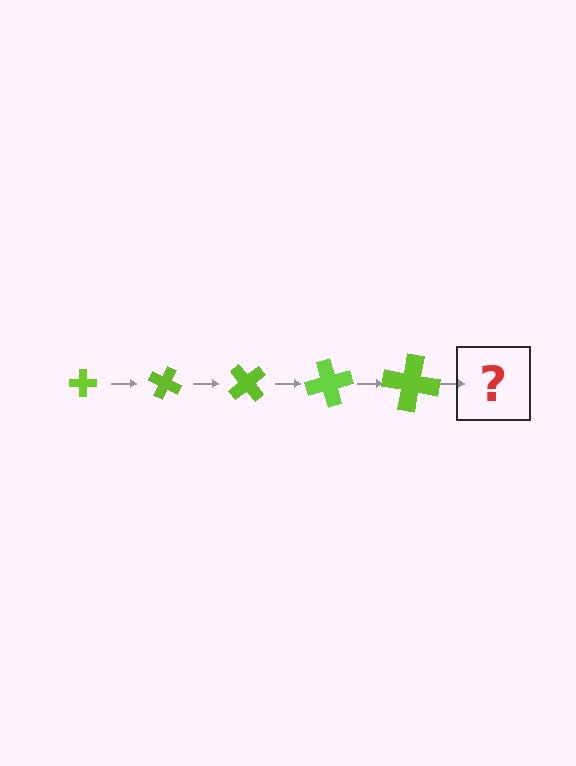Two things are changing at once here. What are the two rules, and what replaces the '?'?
The two rules are that the cross grows larger each step and it rotates 25 degrees each step. The '?' should be a cross, larger than the previous one and rotated 125 degrees from the start.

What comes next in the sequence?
The next element should be a cross, larger than the previous one and rotated 125 degrees from the start.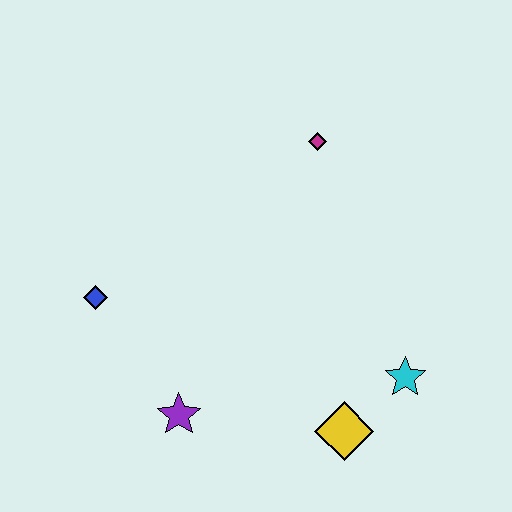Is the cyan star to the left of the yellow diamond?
No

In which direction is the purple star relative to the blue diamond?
The purple star is below the blue diamond.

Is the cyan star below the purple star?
No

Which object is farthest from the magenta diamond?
The purple star is farthest from the magenta diamond.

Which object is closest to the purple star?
The blue diamond is closest to the purple star.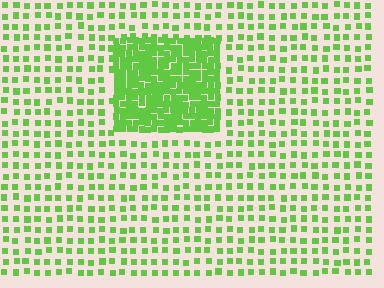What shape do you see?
I see a rectangle.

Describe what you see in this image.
The image contains small lime elements arranged at two different densities. A rectangle-shaped region is visible where the elements are more densely packed than the surrounding area.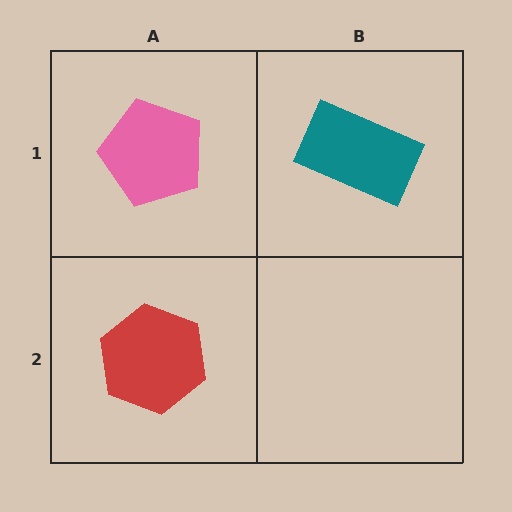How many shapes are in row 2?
1 shape.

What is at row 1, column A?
A pink pentagon.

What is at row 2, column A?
A red hexagon.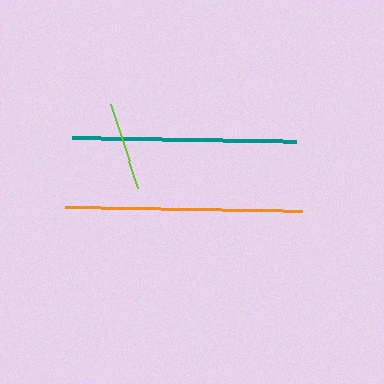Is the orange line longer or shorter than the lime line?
The orange line is longer than the lime line.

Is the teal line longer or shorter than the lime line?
The teal line is longer than the lime line.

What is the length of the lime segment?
The lime segment is approximately 88 pixels long.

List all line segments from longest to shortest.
From longest to shortest: orange, teal, lime.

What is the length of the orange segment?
The orange segment is approximately 236 pixels long.